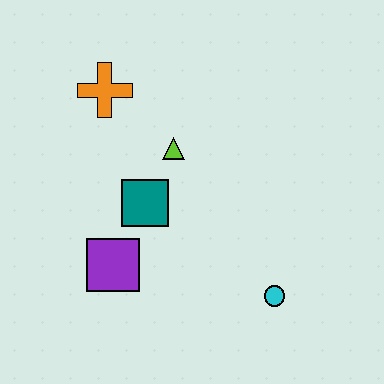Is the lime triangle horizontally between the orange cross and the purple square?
No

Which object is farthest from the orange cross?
The cyan circle is farthest from the orange cross.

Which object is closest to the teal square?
The lime triangle is closest to the teal square.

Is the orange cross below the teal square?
No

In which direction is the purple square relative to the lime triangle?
The purple square is below the lime triangle.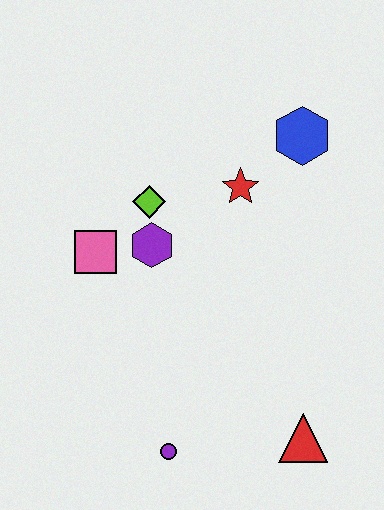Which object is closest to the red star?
The blue hexagon is closest to the red star.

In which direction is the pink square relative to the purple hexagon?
The pink square is to the left of the purple hexagon.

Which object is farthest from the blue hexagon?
The purple circle is farthest from the blue hexagon.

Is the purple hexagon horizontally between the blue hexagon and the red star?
No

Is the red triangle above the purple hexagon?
No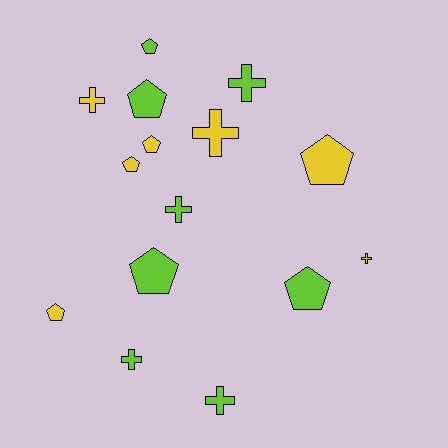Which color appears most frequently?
Lime, with 8 objects.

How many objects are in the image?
There are 15 objects.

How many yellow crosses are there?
There are 3 yellow crosses.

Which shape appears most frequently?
Pentagon, with 8 objects.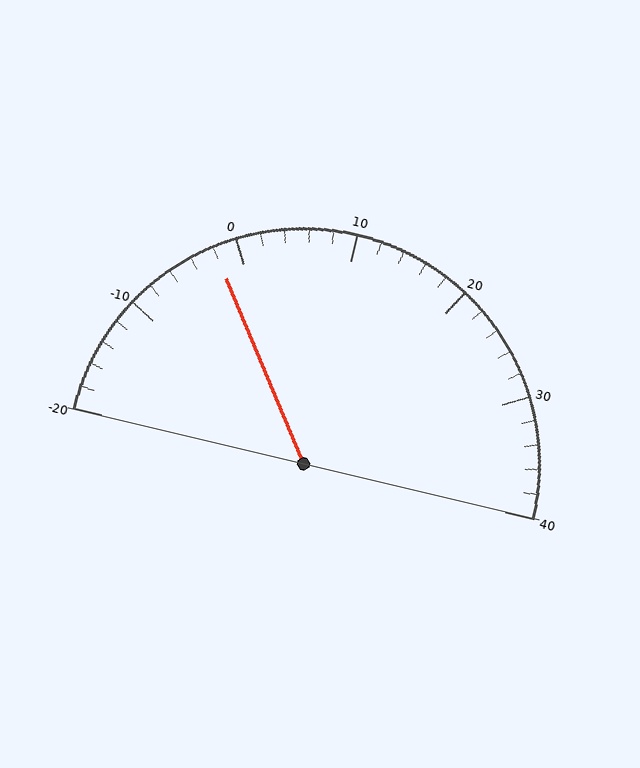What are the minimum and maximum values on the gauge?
The gauge ranges from -20 to 40.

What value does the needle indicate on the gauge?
The needle indicates approximately -2.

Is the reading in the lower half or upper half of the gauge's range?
The reading is in the lower half of the range (-20 to 40).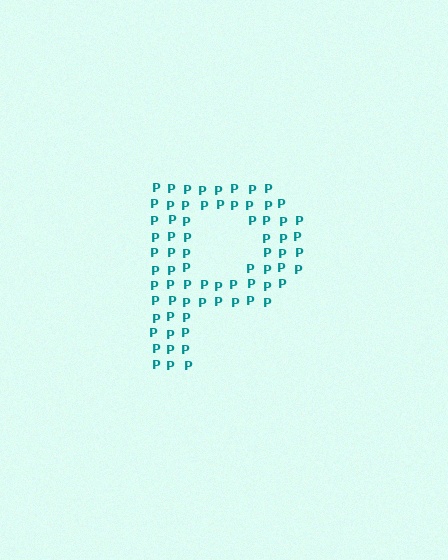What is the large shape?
The large shape is the letter P.